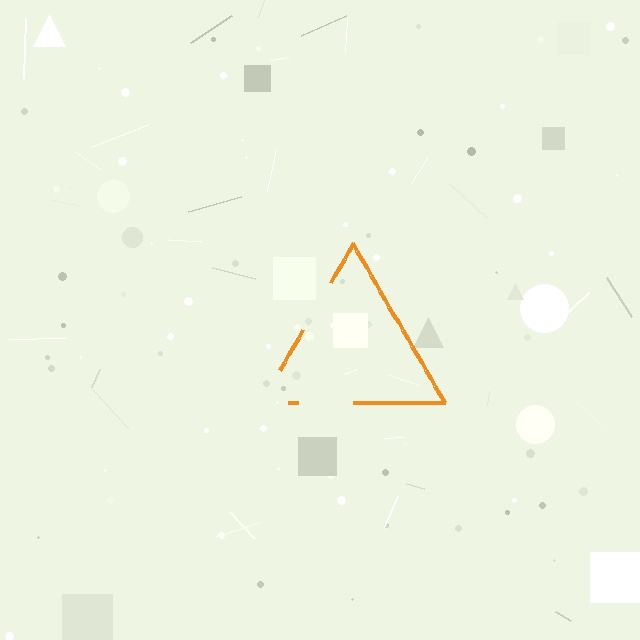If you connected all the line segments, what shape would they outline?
They would outline a triangle.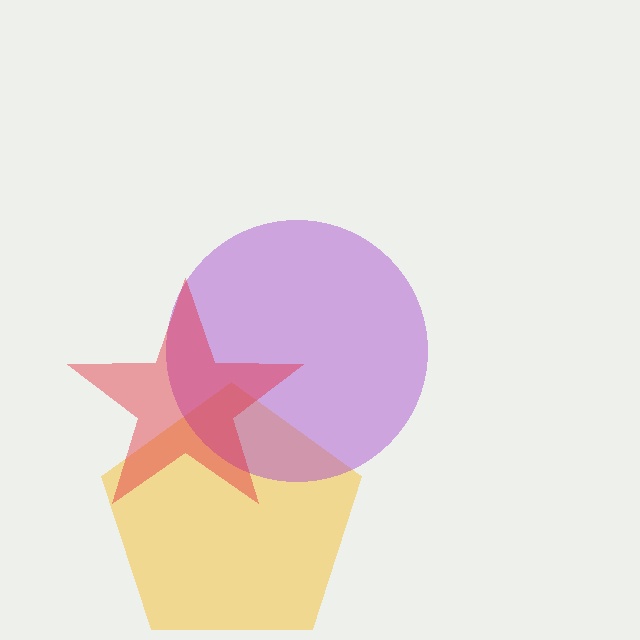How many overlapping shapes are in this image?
There are 3 overlapping shapes in the image.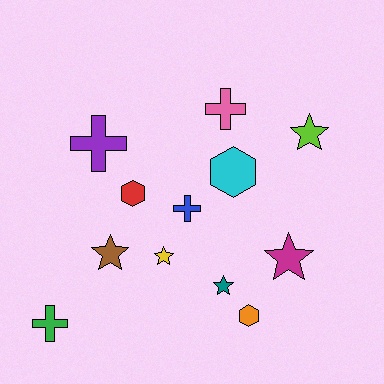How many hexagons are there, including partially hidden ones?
There are 3 hexagons.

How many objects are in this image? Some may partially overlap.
There are 12 objects.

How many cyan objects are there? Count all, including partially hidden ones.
There is 1 cyan object.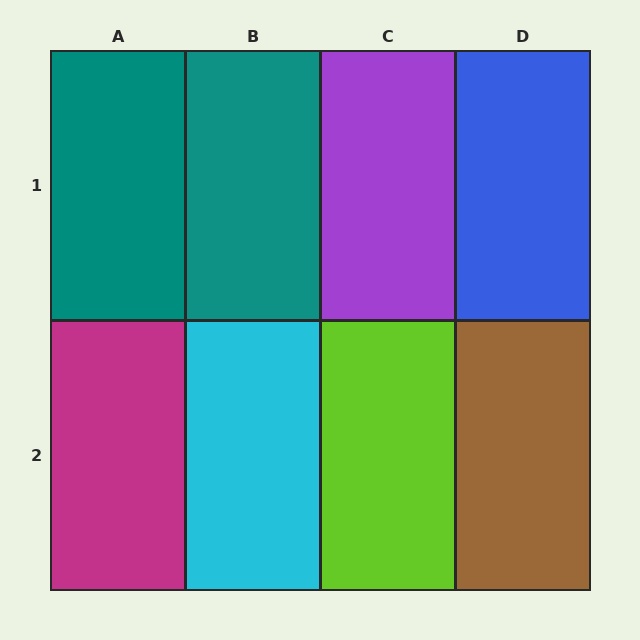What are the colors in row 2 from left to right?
Magenta, cyan, lime, brown.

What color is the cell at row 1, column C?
Purple.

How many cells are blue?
1 cell is blue.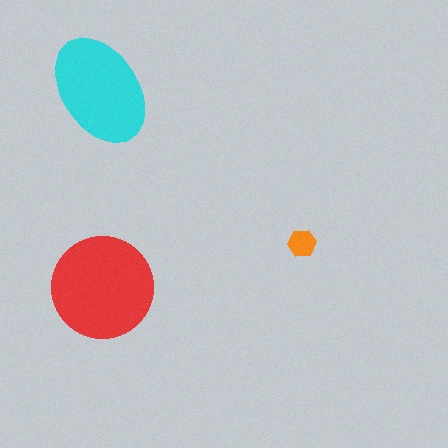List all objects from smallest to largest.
The orange hexagon, the cyan ellipse, the red circle.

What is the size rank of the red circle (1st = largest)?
1st.